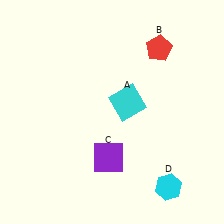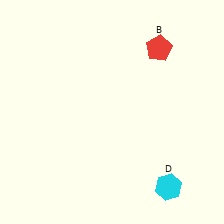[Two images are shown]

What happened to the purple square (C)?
The purple square (C) was removed in Image 2. It was in the bottom-left area of Image 1.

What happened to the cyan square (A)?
The cyan square (A) was removed in Image 2. It was in the top-right area of Image 1.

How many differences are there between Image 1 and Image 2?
There are 2 differences between the two images.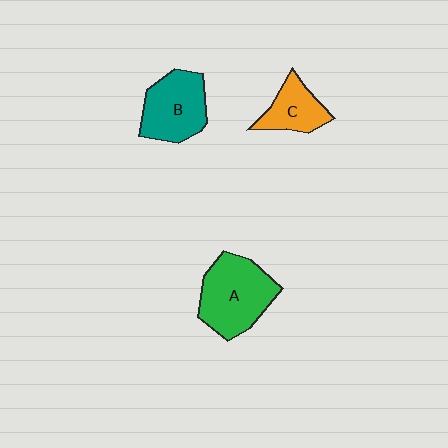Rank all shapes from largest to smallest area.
From largest to smallest: A (green), B (teal), C (orange).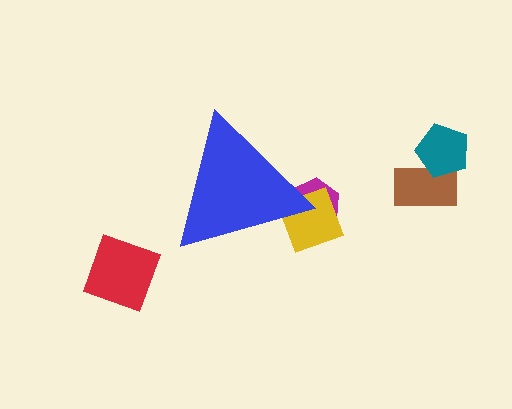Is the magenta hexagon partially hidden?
Yes, the magenta hexagon is partially hidden behind the blue triangle.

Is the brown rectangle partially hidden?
No, the brown rectangle is fully visible.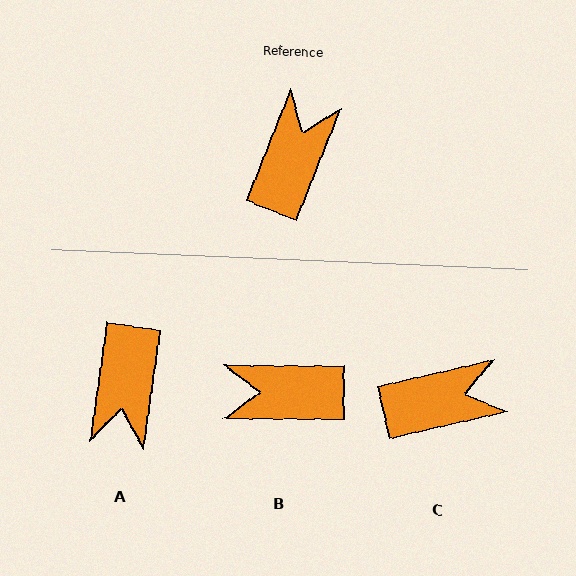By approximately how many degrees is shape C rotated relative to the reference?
Approximately 55 degrees clockwise.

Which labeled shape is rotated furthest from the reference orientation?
A, about 167 degrees away.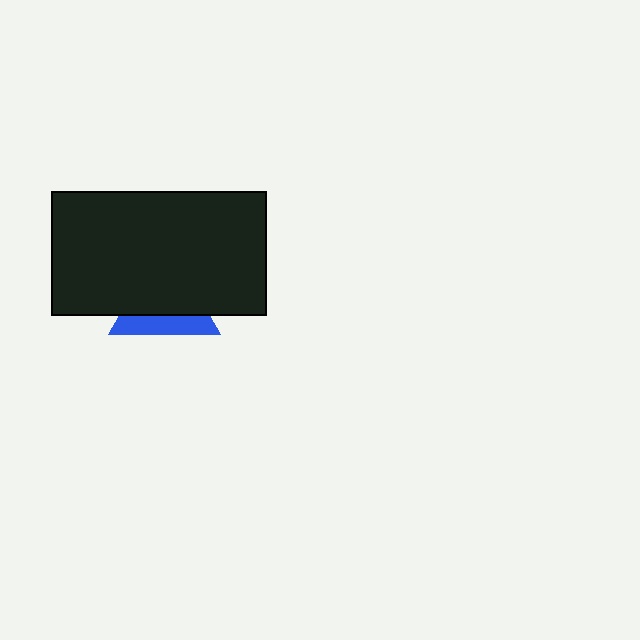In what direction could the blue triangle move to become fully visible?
The blue triangle could move down. That would shift it out from behind the black rectangle entirely.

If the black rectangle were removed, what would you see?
You would see the complete blue triangle.